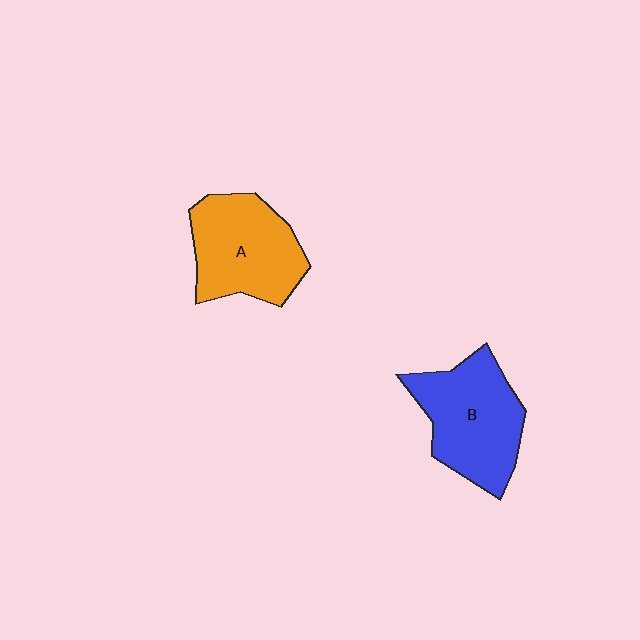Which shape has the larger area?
Shape B (blue).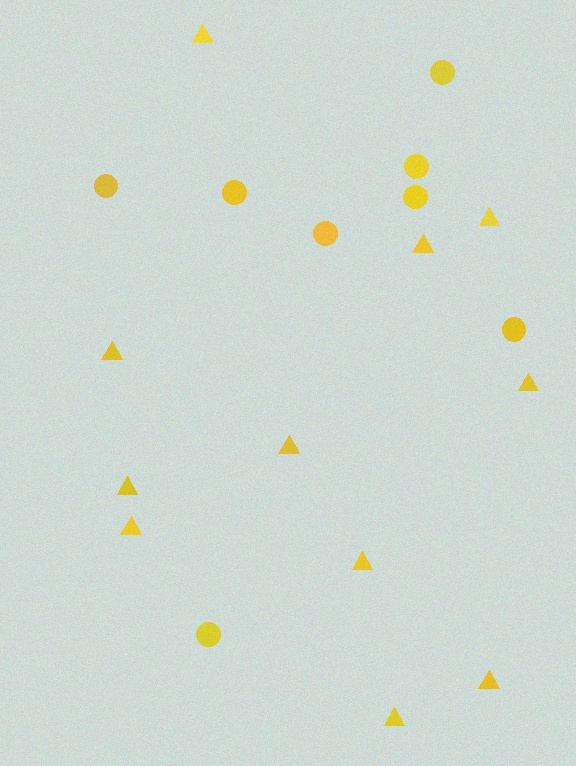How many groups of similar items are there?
There are 2 groups: one group of triangles (11) and one group of circles (8).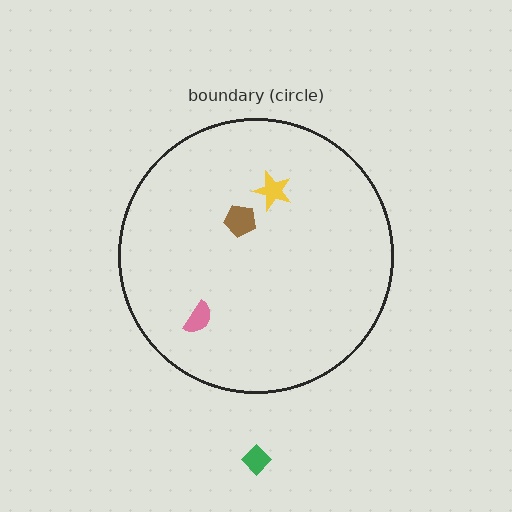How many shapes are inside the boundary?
3 inside, 1 outside.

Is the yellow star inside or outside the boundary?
Inside.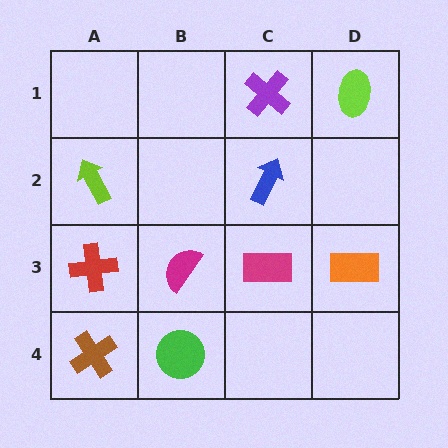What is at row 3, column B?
A magenta semicircle.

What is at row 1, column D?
A lime ellipse.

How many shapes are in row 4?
2 shapes.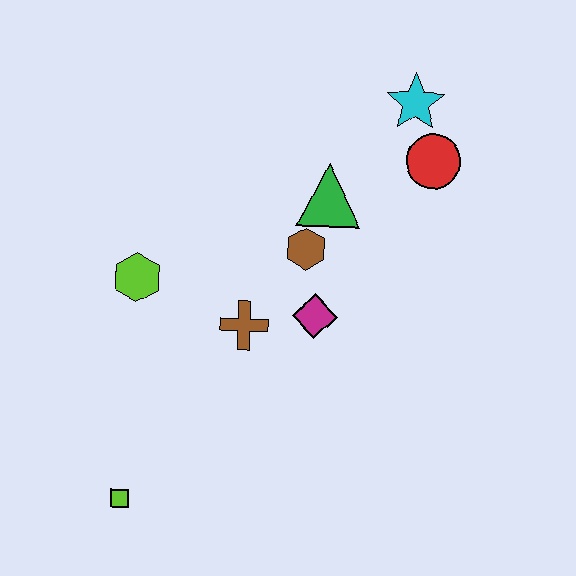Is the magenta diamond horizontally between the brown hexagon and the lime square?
No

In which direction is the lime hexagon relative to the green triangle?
The lime hexagon is to the left of the green triangle.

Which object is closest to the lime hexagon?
The brown cross is closest to the lime hexagon.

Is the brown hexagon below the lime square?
No